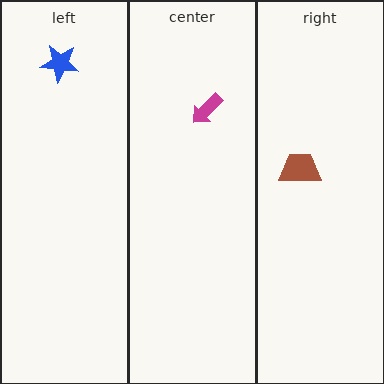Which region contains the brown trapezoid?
The right region.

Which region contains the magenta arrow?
The center region.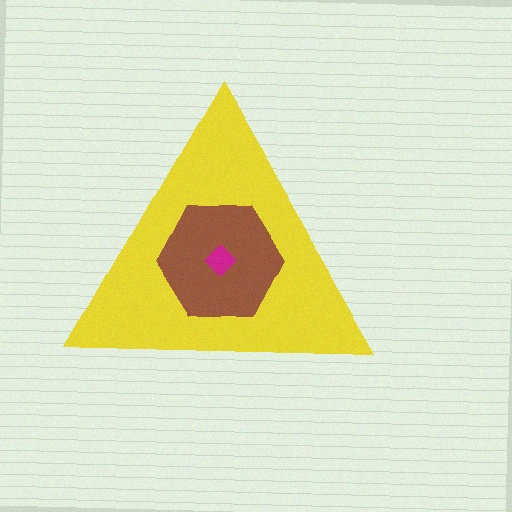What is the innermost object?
The magenta diamond.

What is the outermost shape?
The yellow triangle.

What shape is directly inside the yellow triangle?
The brown hexagon.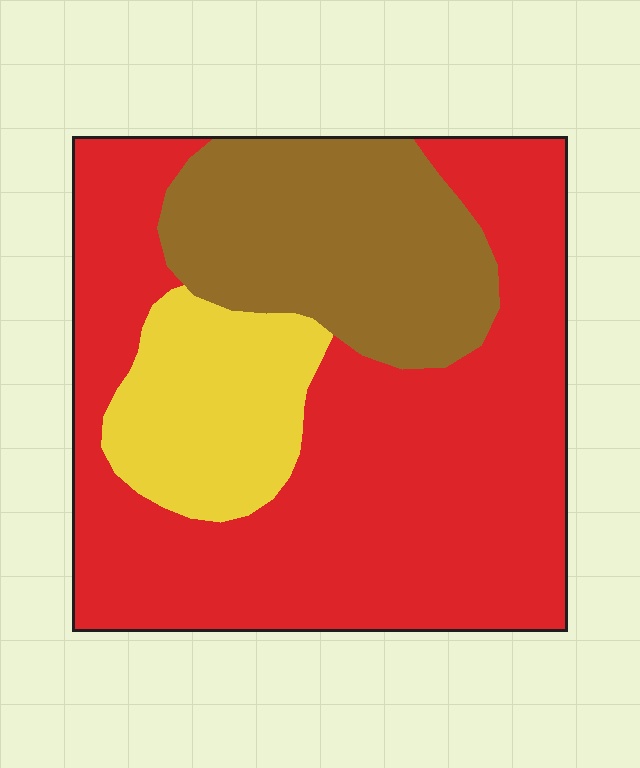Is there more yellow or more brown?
Brown.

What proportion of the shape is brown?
Brown covers about 25% of the shape.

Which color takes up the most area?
Red, at roughly 60%.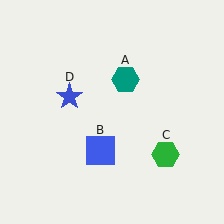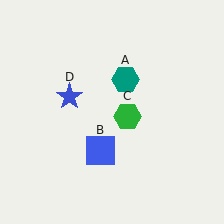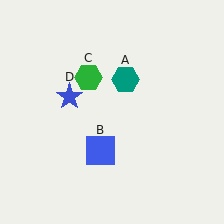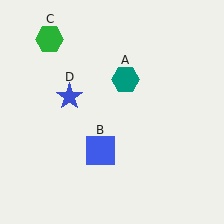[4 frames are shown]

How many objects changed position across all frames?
1 object changed position: green hexagon (object C).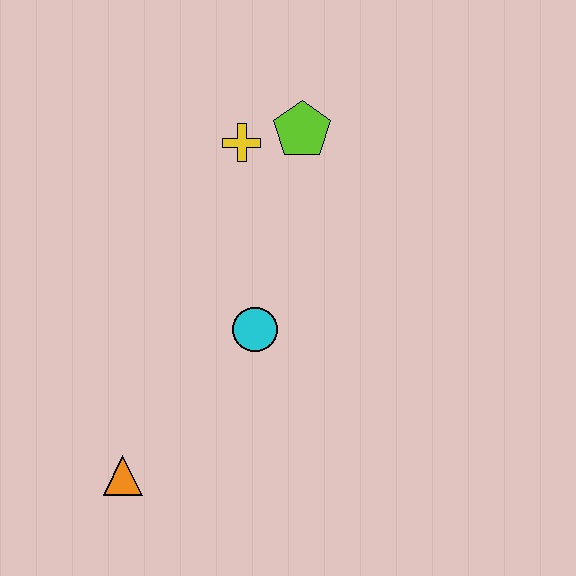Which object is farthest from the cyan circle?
The lime pentagon is farthest from the cyan circle.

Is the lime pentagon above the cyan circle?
Yes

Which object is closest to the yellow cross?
The lime pentagon is closest to the yellow cross.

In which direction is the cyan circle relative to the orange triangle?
The cyan circle is above the orange triangle.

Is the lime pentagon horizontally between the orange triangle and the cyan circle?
No